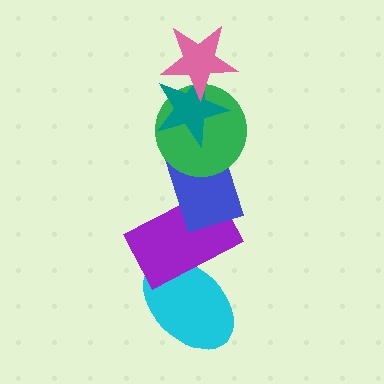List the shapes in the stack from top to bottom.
From top to bottom: the pink star, the teal star, the green circle, the blue rectangle, the purple rectangle, the cyan ellipse.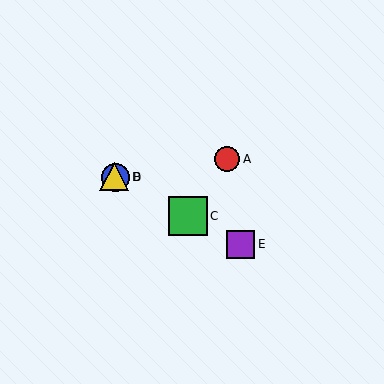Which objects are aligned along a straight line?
Objects B, C, D, E are aligned along a straight line.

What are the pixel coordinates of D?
Object D is at (114, 177).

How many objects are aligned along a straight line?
4 objects (B, C, D, E) are aligned along a straight line.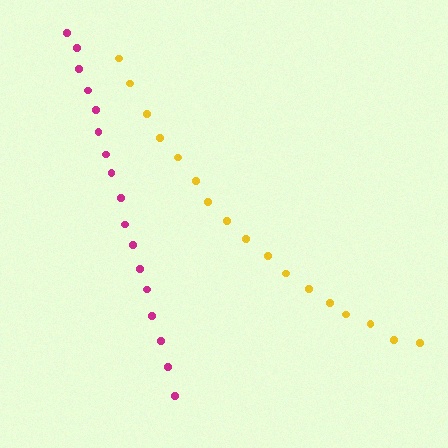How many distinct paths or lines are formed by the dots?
There are 2 distinct paths.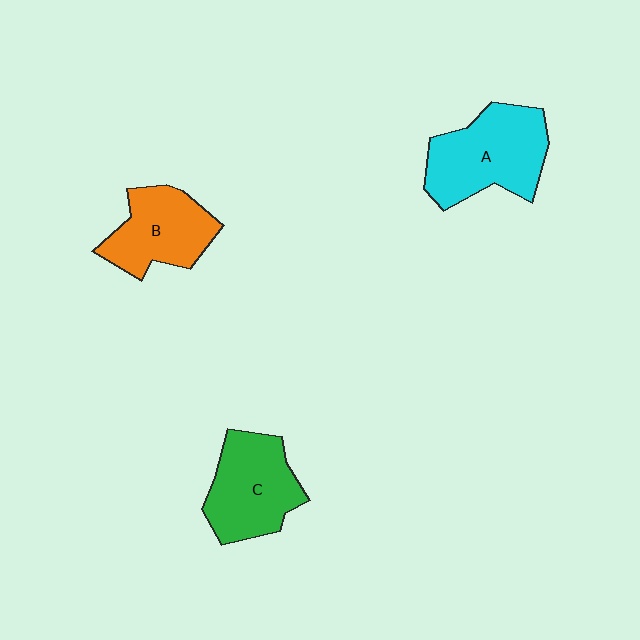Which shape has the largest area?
Shape A (cyan).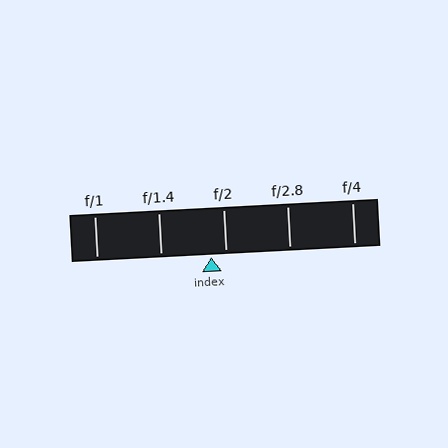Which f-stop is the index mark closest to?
The index mark is closest to f/2.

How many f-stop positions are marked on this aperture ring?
There are 5 f-stop positions marked.